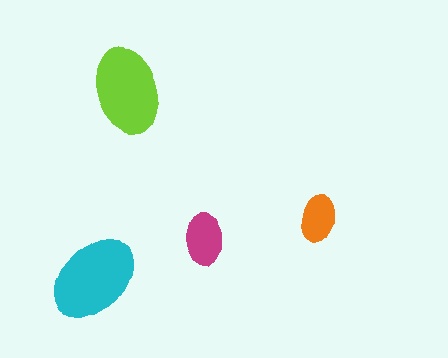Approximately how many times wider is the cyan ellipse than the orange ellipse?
About 2 times wider.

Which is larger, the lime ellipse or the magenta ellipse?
The lime one.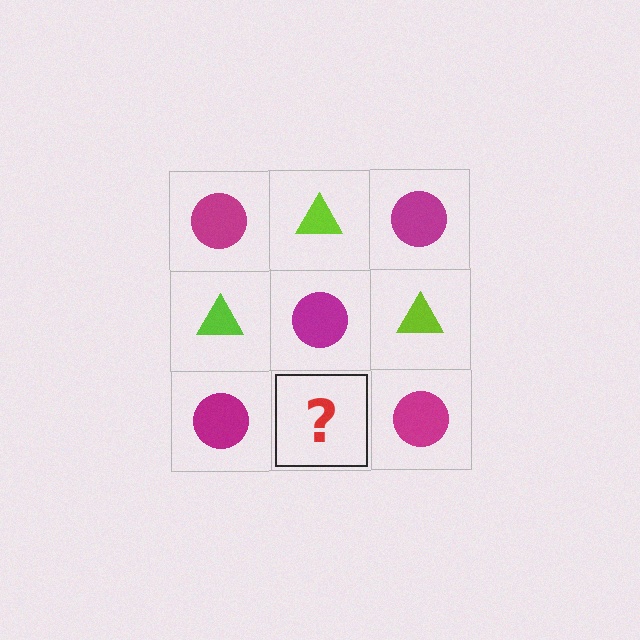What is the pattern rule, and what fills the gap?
The rule is that it alternates magenta circle and lime triangle in a checkerboard pattern. The gap should be filled with a lime triangle.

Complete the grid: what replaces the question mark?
The question mark should be replaced with a lime triangle.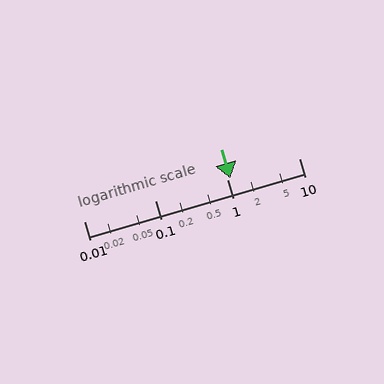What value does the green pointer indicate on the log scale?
The pointer indicates approximately 1.1.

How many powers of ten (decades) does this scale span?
The scale spans 3 decades, from 0.01 to 10.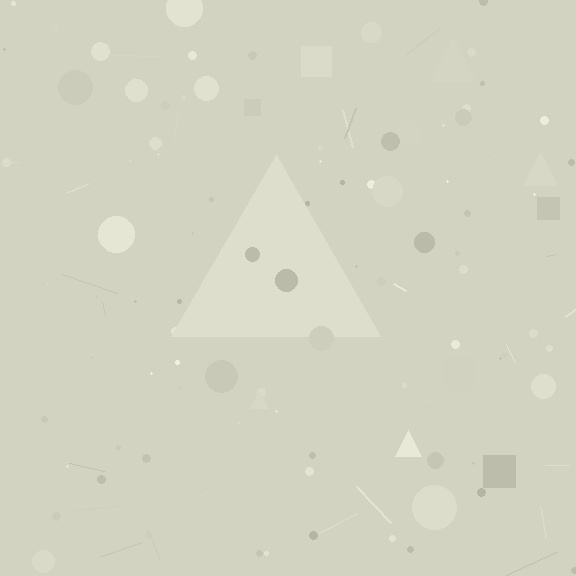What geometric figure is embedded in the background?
A triangle is embedded in the background.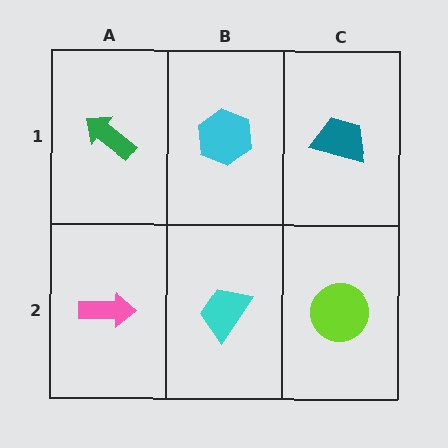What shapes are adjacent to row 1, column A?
A pink arrow (row 2, column A), a cyan hexagon (row 1, column B).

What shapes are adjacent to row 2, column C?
A teal trapezoid (row 1, column C), a cyan trapezoid (row 2, column B).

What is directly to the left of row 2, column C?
A cyan trapezoid.